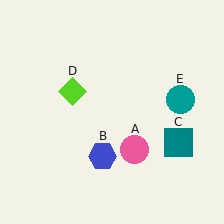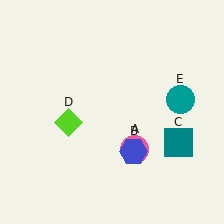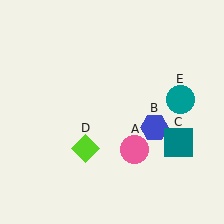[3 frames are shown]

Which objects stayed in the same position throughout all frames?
Pink circle (object A) and teal square (object C) and teal circle (object E) remained stationary.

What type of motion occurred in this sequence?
The blue hexagon (object B), lime diamond (object D) rotated counterclockwise around the center of the scene.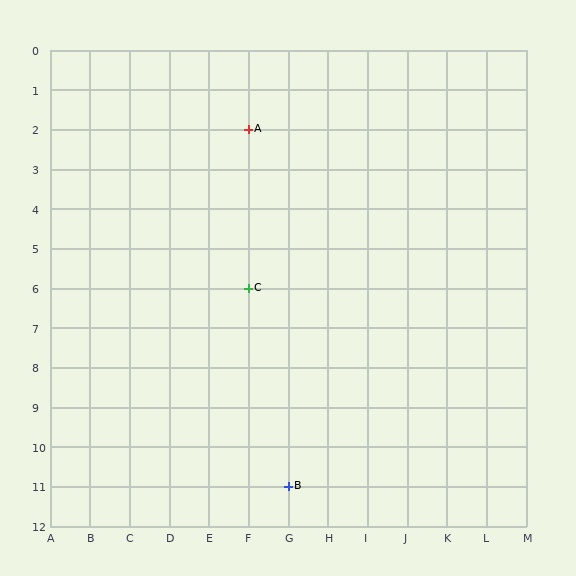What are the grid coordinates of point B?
Point B is at grid coordinates (G, 11).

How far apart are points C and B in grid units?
Points C and B are 1 column and 5 rows apart (about 5.1 grid units diagonally).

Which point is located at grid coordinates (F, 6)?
Point C is at (F, 6).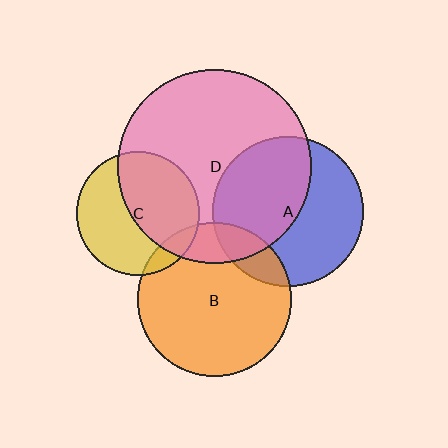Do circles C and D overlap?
Yes.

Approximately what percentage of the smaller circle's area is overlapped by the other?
Approximately 50%.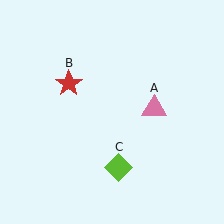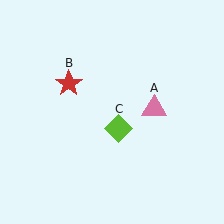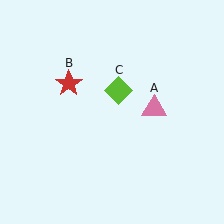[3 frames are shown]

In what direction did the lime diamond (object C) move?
The lime diamond (object C) moved up.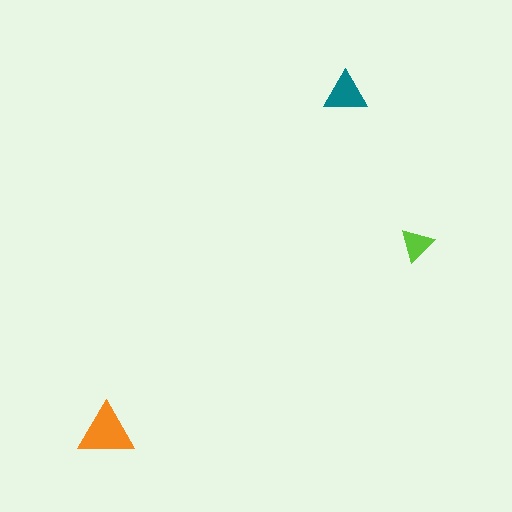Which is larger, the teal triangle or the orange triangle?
The orange one.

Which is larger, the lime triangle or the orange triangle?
The orange one.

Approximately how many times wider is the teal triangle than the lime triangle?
About 1.5 times wider.